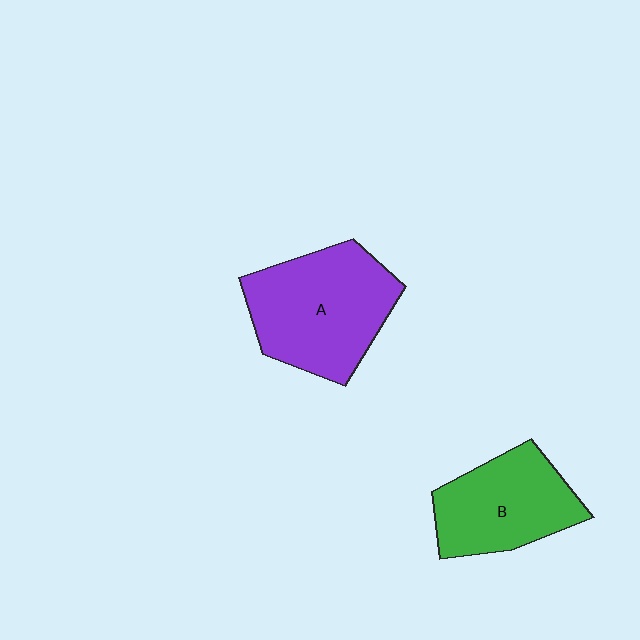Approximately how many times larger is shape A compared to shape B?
Approximately 1.3 times.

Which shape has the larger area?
Shape A (purple).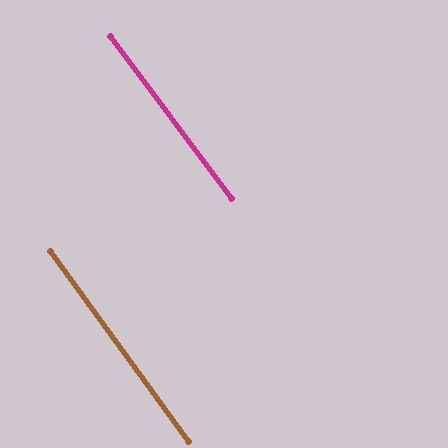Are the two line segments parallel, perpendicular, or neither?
Parallel — their directions differ by only 1.0°.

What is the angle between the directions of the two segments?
Approximately 1 degree.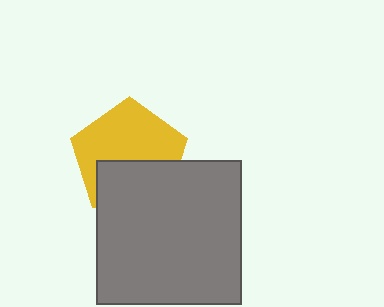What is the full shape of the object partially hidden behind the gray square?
The partially hidden object is a yellow pentagon.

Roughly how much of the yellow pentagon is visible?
About half of it is visible (roughly 59%).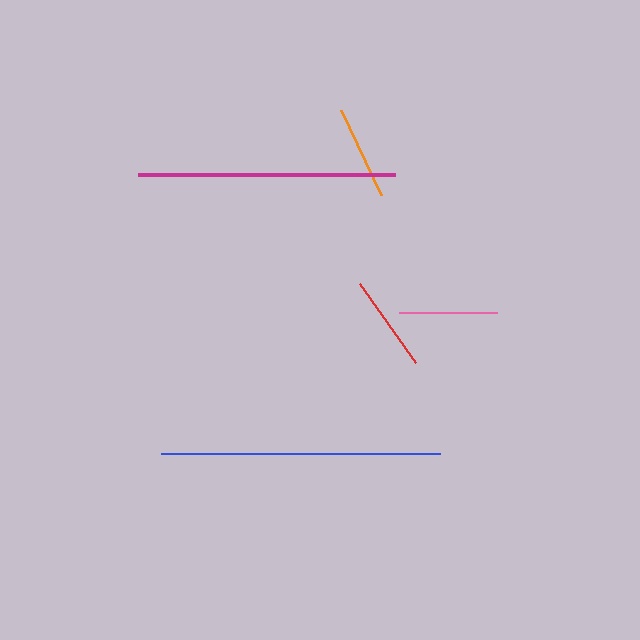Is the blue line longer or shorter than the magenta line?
The blue line is longer than the magenta line.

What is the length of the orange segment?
The orange segment is approximately 94 pixels long.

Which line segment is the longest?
The blue line is the longest at approximately 279 pixels.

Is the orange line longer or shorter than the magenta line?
The magenta line is longer than the orange line.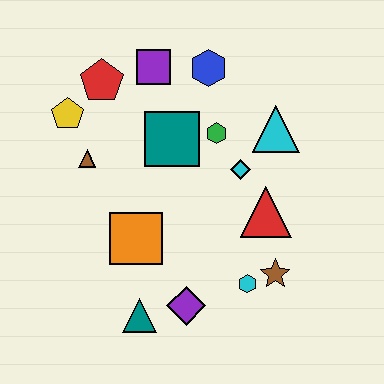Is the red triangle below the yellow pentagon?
Yes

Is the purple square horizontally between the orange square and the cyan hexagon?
Yes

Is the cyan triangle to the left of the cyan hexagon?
No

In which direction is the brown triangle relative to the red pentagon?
The brown triangle is below the red pentagon.